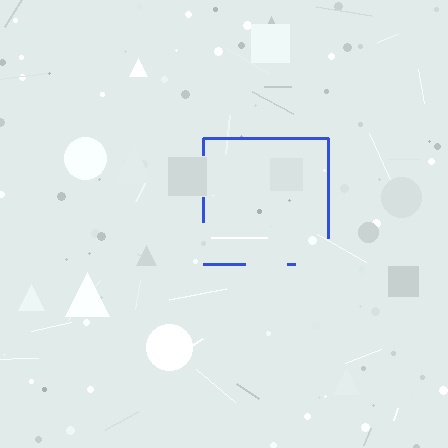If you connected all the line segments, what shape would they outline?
They would outline a square.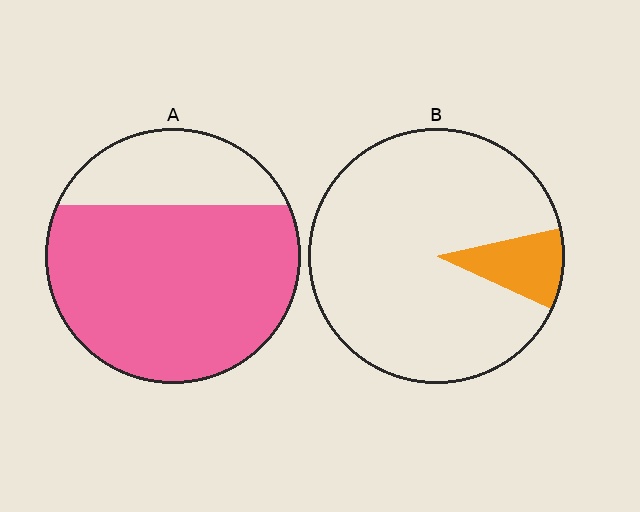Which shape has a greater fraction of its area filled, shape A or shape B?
Shape A.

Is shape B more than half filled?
No.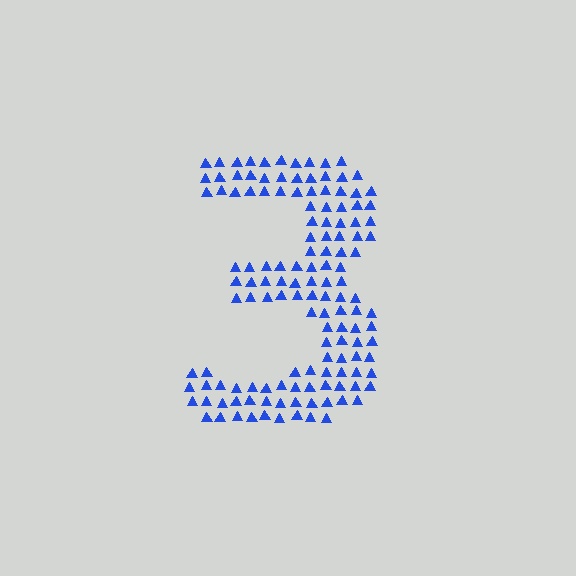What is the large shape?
The large shape is the digit 3.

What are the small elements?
The small elements are triangles.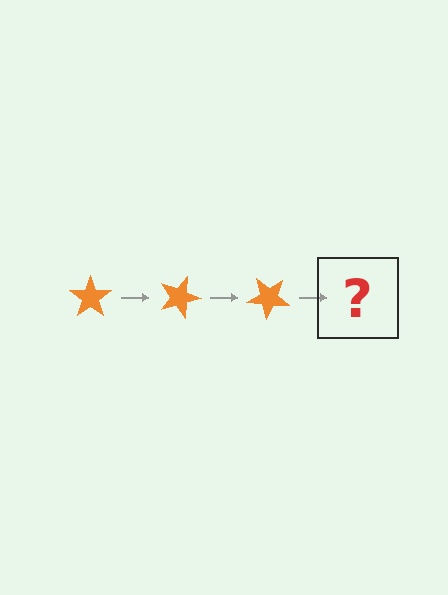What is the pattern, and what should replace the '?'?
The pattern is that the star rotates 20 degrees each step. The '?' should be an orange star rotated 60 degrees.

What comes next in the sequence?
The next element should be an orange star rotated 60 degrees.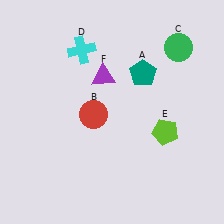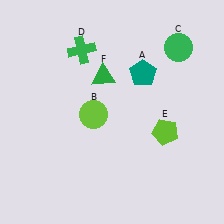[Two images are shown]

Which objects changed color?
B changed from red to lime. D changed from cyan to green. F changed from purple to green.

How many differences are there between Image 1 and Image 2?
There are 3 differences between the two images.